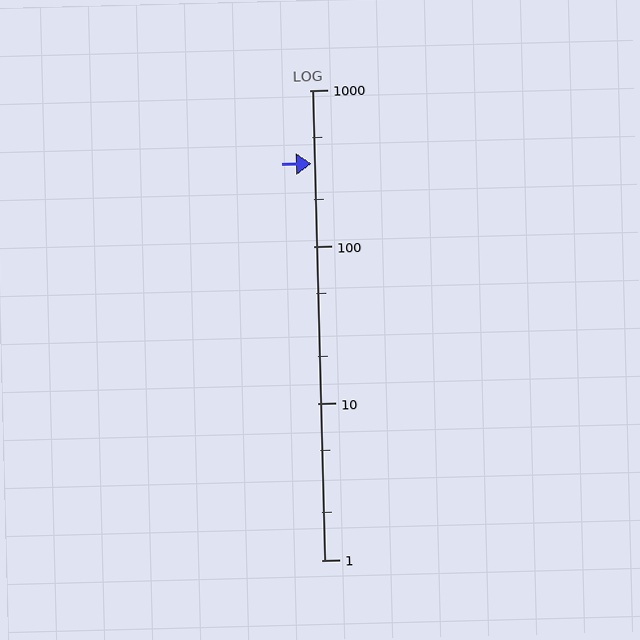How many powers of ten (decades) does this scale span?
The scale spans 3 decades, from 1 to 1000.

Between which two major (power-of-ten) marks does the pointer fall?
The pointer is between 100 and 1000.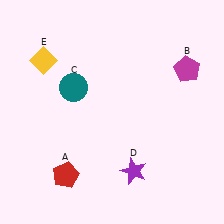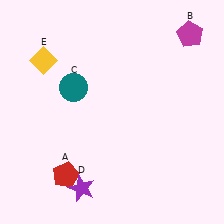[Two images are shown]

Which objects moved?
The objects that moved are: the magenta pentagon (B), the purple star (D).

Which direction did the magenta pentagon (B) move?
The magenta pentagon (B) moved up.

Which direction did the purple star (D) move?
The purple star (D) moved left.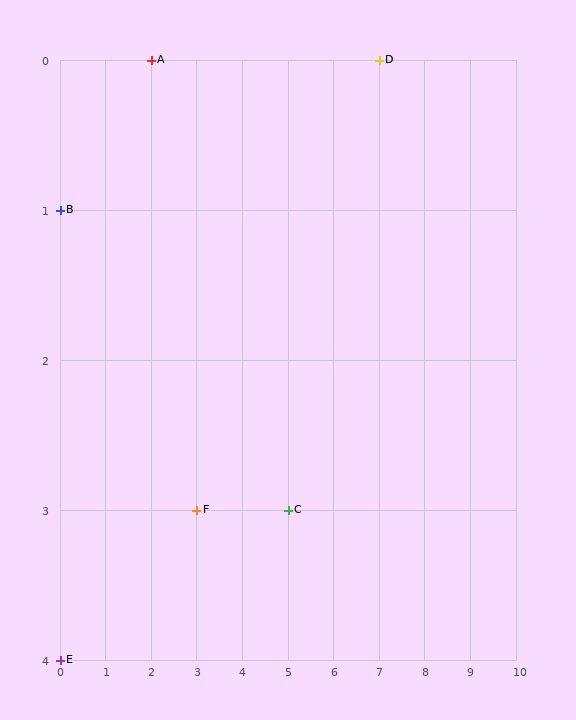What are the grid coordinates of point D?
Point D is at grid coordinates (7, 0).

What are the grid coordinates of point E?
Point E is at grid coordinates (0, 4).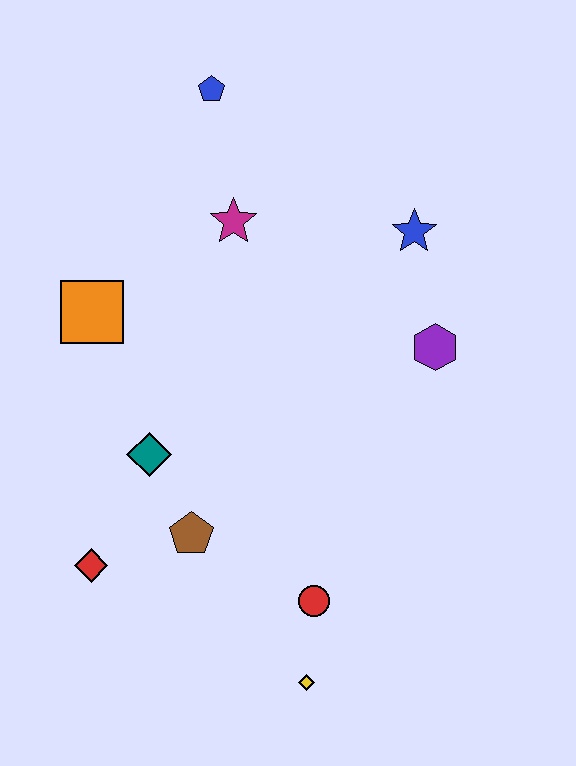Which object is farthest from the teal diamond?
The blue pentagon is farthest from the teal diamond.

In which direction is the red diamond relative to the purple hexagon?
The red diamond is to the left of the purple hexagon.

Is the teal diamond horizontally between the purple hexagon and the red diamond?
Yes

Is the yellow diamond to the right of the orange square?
Yes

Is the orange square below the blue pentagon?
Yes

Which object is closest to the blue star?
The purple hexagon is closest to the blue star.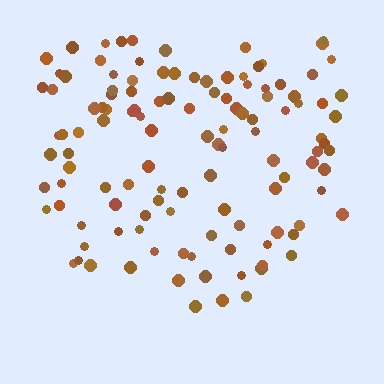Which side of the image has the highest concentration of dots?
The top.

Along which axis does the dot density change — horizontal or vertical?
Vertical.